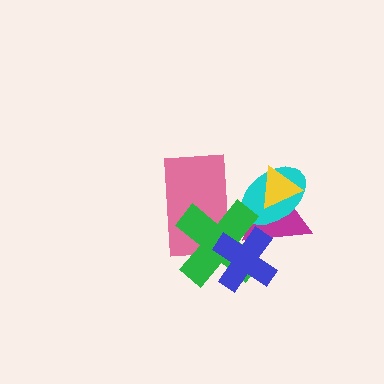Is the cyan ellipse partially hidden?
Yes, it is partially covered by another shape.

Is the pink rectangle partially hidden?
Yes, it is partially covered by another shape.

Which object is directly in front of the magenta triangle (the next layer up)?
The cyan ellipse is directly in front of the magenta triangle.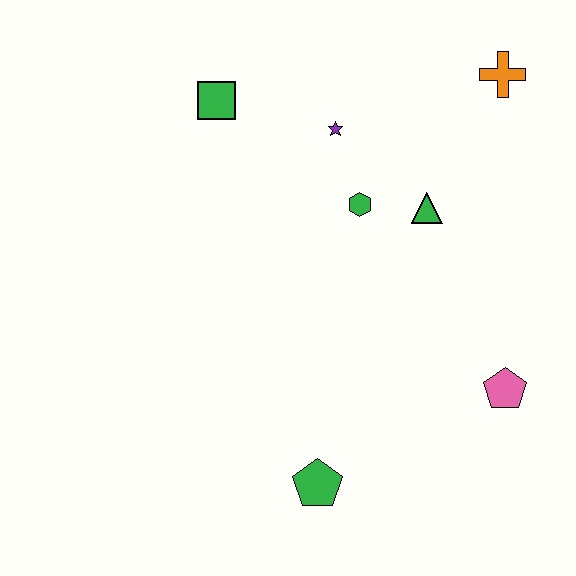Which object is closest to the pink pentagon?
The green triangle is closest to the pink pentagon.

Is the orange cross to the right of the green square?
Yes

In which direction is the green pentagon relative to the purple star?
The green pentagon is below the purple star.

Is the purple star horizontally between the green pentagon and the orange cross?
Yes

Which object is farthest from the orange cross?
The green pentagon is farthest from the orange cross.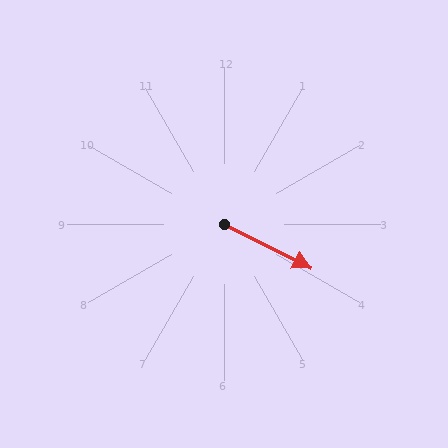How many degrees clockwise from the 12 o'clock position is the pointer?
Approximately 117 degrees.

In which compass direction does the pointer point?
Southeast.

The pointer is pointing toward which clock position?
Roughly 4 o'clock.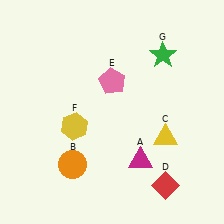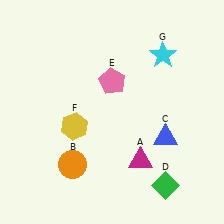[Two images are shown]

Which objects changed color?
C changed from yellow to blue. D changed from red to green. G changed from green to cyan.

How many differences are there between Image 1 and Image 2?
There are 3 differences between the two images.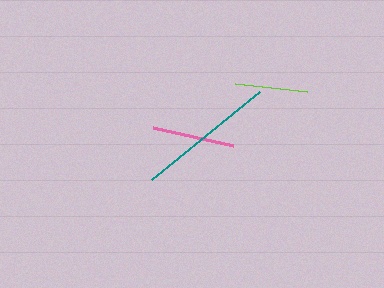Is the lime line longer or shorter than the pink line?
The pink line is longer than the lime line.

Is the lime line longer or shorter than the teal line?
The teal line is longer than the lime line.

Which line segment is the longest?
The teal line is the longest at approximately 140 pixels.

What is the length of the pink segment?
The pink segment is approximately 83 pixels long.